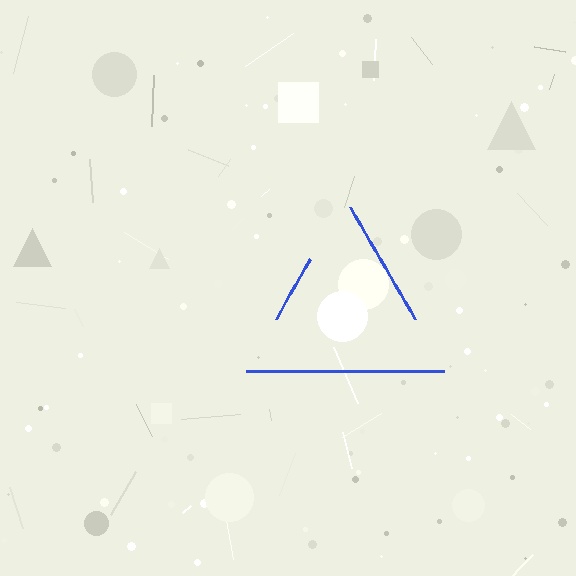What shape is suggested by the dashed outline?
The dashed outline suggests a triangle.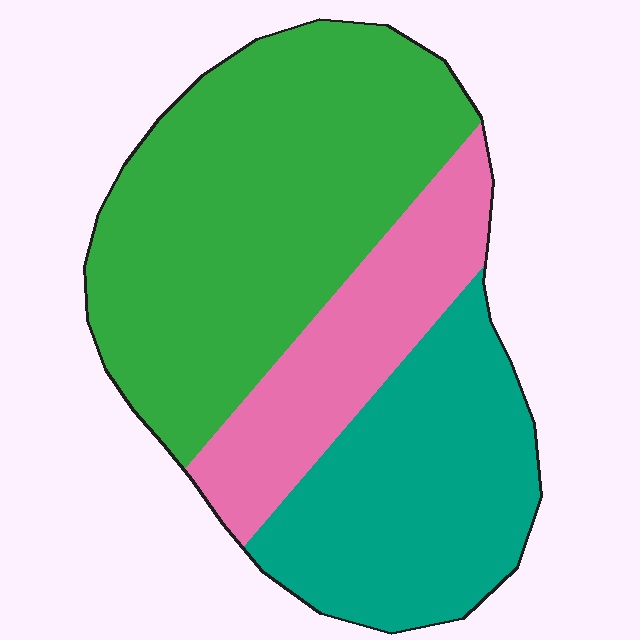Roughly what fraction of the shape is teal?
Teal takes up about one third (1/3) of the shape.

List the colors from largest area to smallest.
From largest to smallest: green, teal, pink.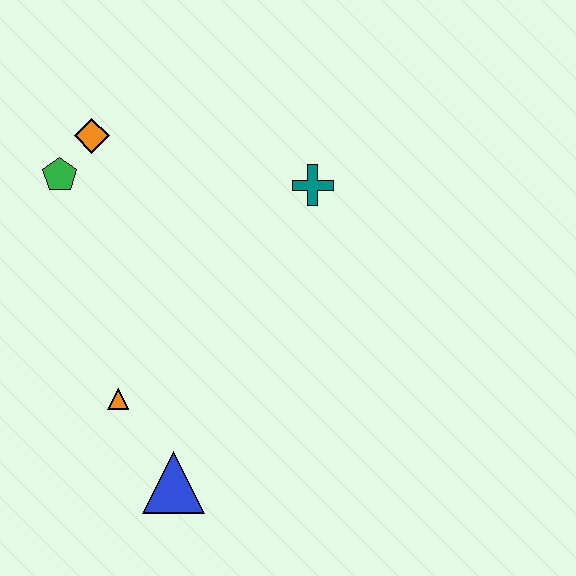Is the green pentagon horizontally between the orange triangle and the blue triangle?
No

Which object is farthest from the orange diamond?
The blue triangle is farthest from the orange diamond.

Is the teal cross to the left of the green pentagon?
No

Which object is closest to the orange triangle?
The blue triangle is closest to the orange triangle.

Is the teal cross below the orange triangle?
No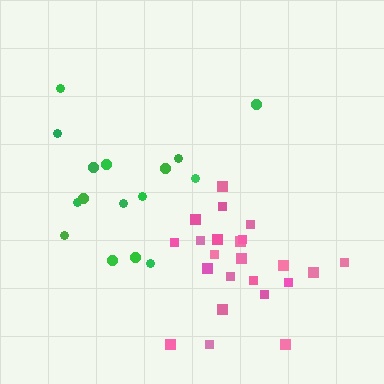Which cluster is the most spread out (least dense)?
Green.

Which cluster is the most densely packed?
Pink.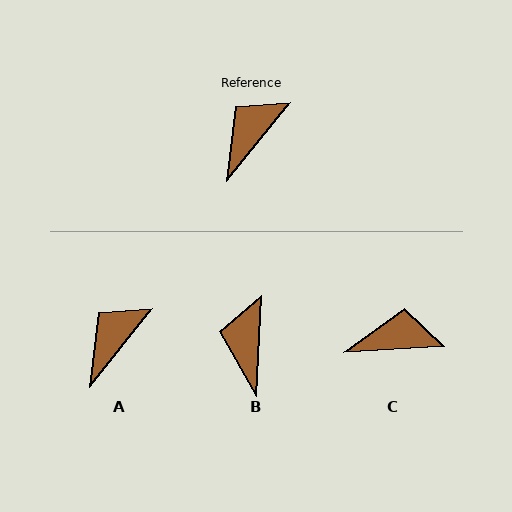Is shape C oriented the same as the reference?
No, it is off by about 48 degrees.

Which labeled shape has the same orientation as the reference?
A.